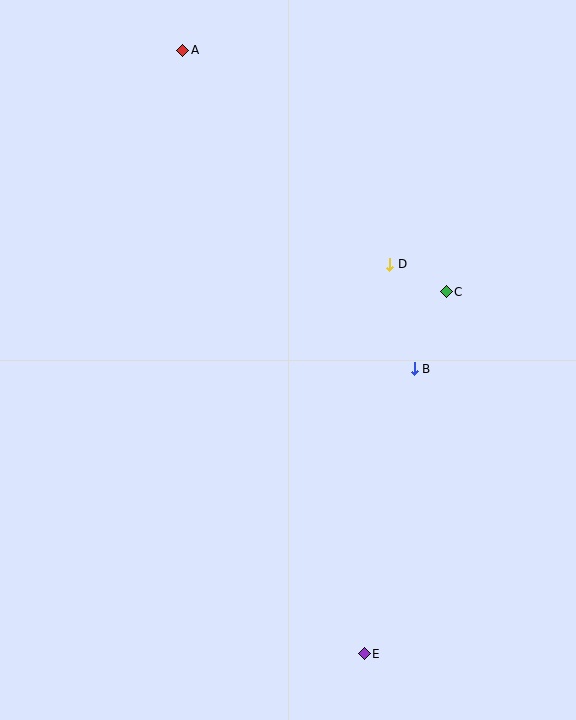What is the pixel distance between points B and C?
The distance between B and C is 84 pixels.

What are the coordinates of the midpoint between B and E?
The midpoint between B and E is at (389, 511).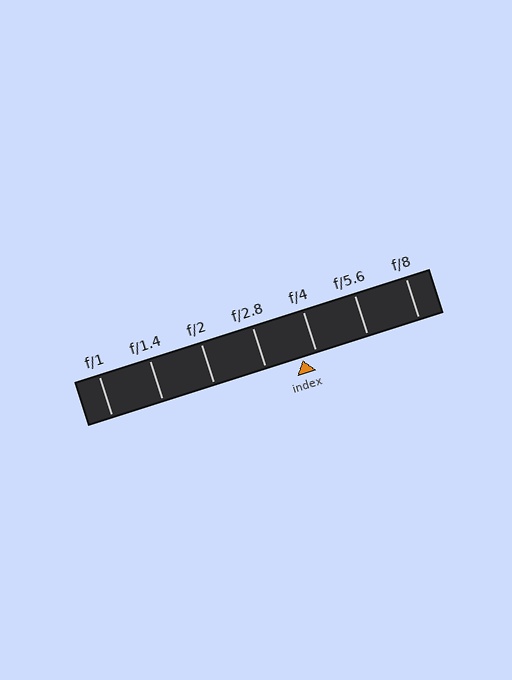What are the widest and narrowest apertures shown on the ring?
The widest aperture shown is f/1 and the narrowest is f/8.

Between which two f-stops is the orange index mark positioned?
The index mark is between f/2.8 and f/4.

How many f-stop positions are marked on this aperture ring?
There are 7 f-stop positions marked.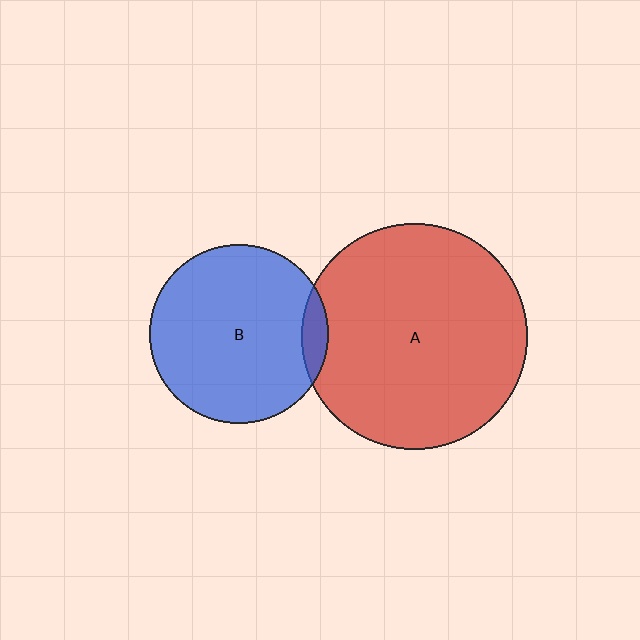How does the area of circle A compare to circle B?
Approximately 1.6 times.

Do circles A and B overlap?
Yes.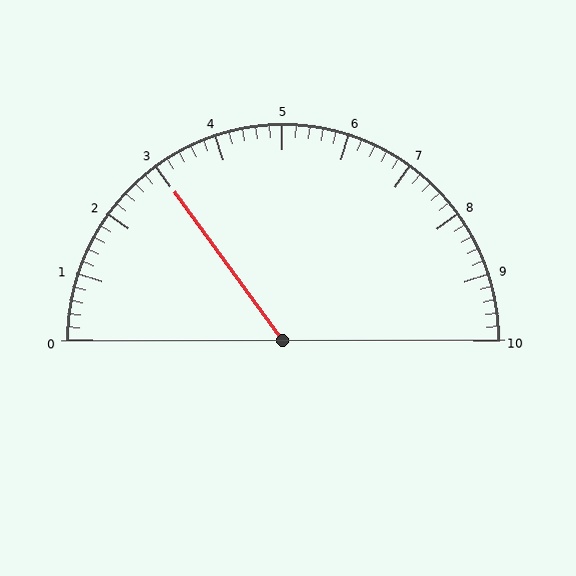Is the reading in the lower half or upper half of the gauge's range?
The reading is in the lower half of the range (0 to 10).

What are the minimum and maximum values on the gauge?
The gauge ranges from 0 to 10.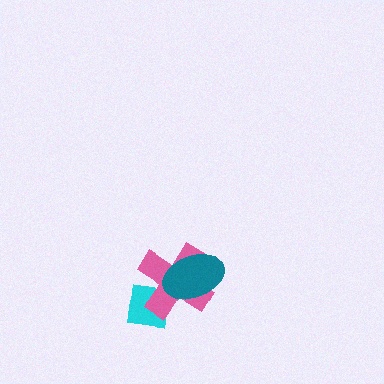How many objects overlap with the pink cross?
2 objects overlap with the pink cross.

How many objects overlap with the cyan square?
1 object overlaps with the cyan square.